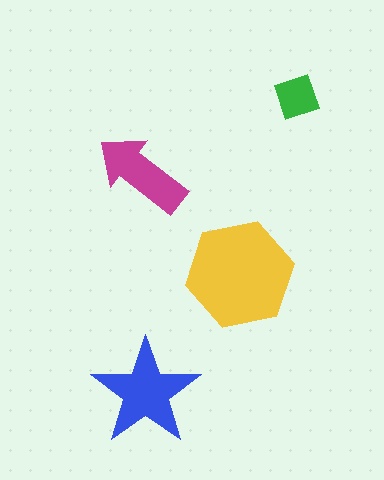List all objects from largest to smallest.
The yellow hexagon, the blue star, the magenta arrow, the green square.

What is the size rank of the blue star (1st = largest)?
2nd.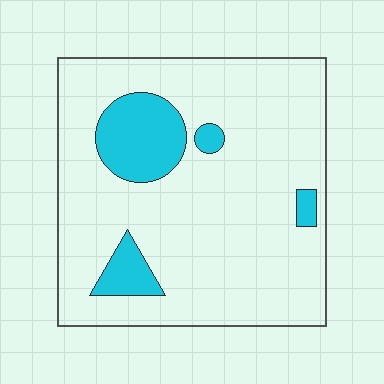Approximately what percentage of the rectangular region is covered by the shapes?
Approximately 15%.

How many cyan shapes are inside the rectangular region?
4.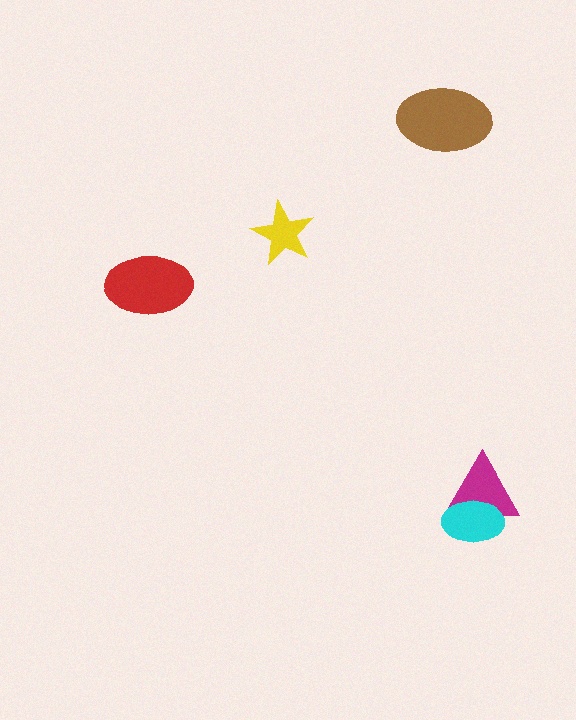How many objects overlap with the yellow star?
0 objects overlap with the yellow star.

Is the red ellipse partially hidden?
No, no other shape covers it.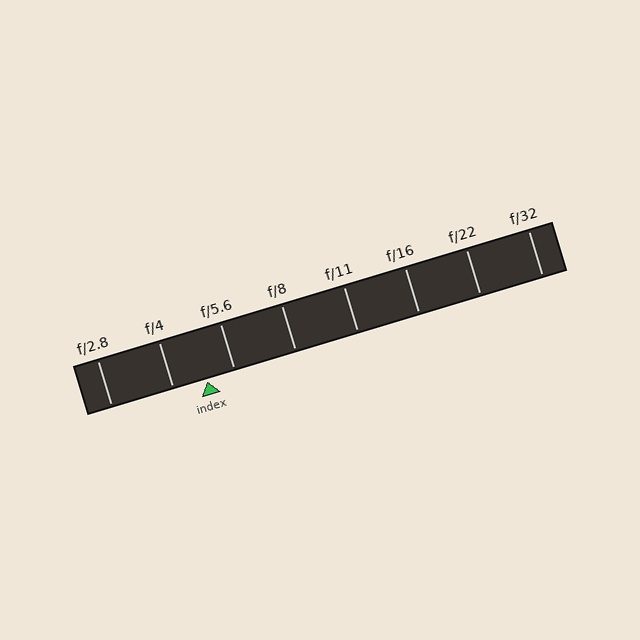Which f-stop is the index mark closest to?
The index mark is closest to f/5.6.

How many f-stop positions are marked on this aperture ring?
There are 8 f-stop positions marked.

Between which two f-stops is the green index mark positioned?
The index mark is between f/4 and f/5.6.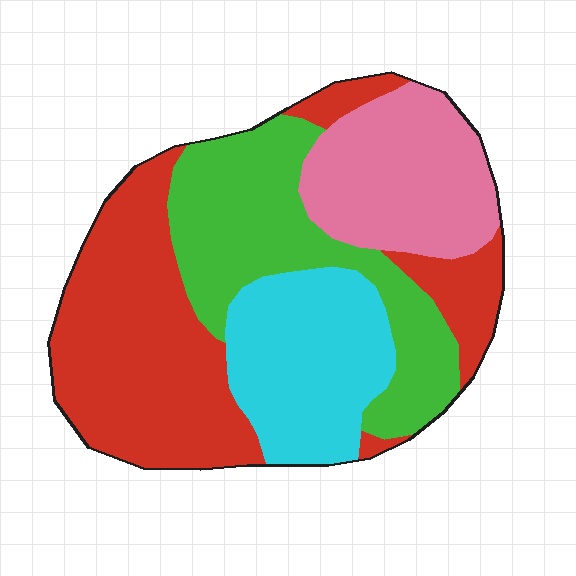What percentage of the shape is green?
Green covers around 25% of the shape.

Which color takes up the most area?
Red, at roughly 35%.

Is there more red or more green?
Red.